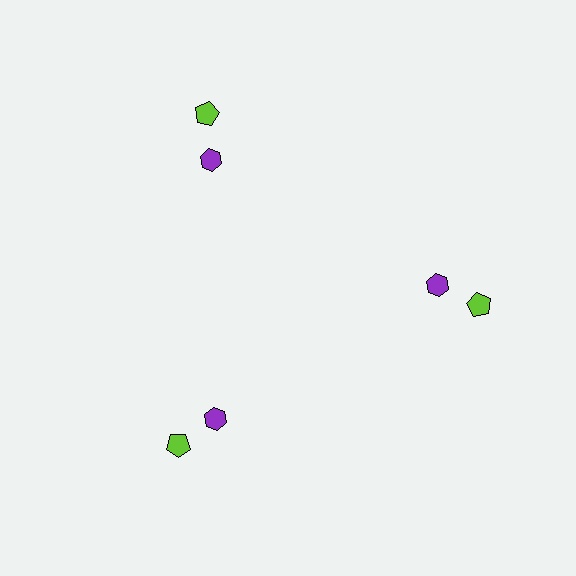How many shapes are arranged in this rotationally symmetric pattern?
There are 6 shapes, arranged in 3 groups of 2.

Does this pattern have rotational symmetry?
Yes, this pattern has 3-fold rotational symmetry. It looks the same after rotating 120 degrees around the center.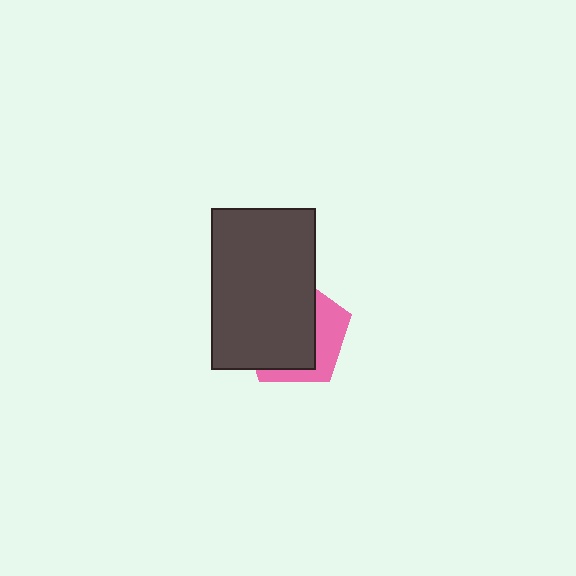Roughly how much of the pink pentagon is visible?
A small part of it is visible (roughly 34%).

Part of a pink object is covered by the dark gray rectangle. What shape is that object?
It is a pentagon.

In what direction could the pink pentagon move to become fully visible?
The pink pentagon could move right. That would shift it out from behind the dark gray rectangle entirely.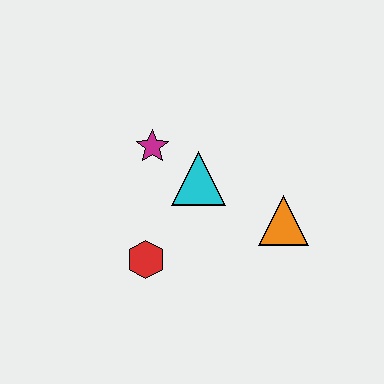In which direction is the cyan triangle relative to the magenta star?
The cyan triangle is to the right of the magenta star.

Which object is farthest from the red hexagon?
The orange triangle is farthest from the red hexagon.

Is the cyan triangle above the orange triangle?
Yes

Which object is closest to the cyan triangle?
The magenta star is closest to the cyan triangle.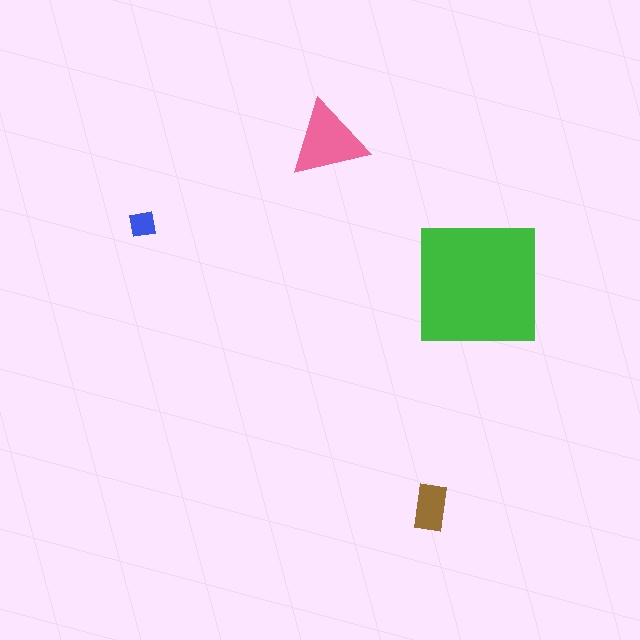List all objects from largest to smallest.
The green square, the pink triangle, the brown rectangle, the blue square.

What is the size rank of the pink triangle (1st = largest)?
2nd.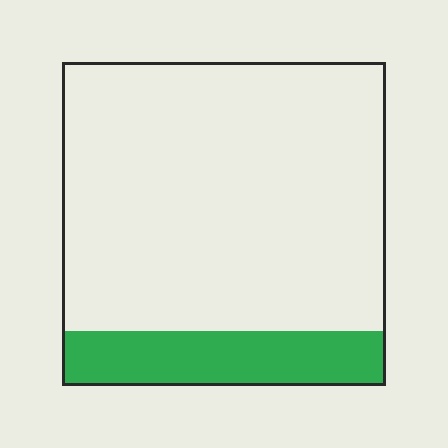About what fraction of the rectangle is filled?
About one sixth (1/6).